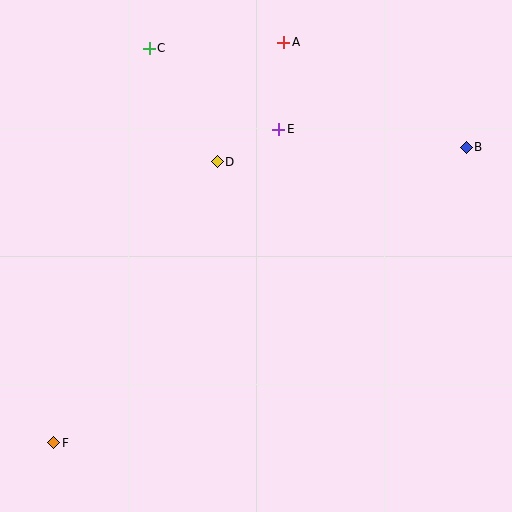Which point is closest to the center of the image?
Point D at (217, 162) is closest to the center.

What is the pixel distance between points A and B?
The distance between A and B is 210 pixels.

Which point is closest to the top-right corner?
Point B is closest to the top-right corner.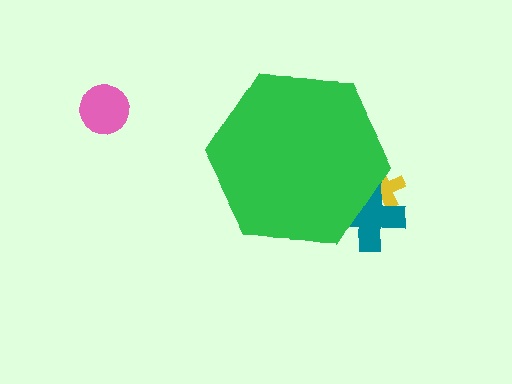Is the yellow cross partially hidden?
Yes, the yellow cross is partially hidden behind the green hexagon.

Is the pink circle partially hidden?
No, the pink circle is fully visible.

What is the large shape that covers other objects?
A green hexagon.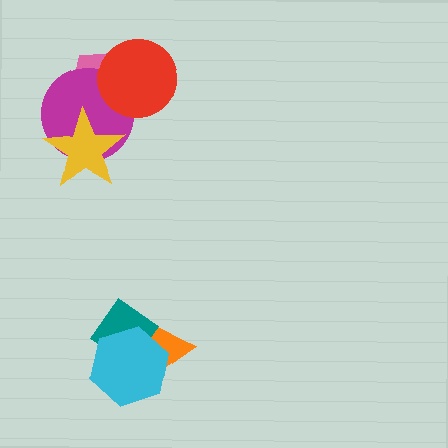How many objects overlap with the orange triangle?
2 objects overlap with the orange triangle.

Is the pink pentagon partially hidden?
Yes, it is partially covered by another shape.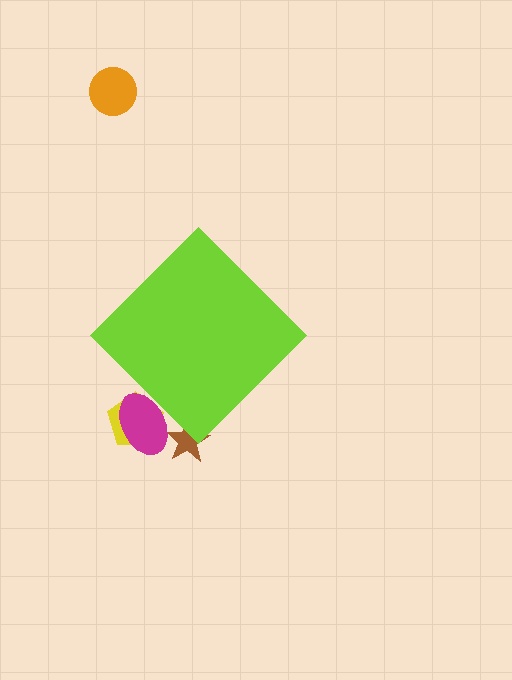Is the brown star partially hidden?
Yes, the brown star is partially hidden behind the lime diamond.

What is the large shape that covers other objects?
A lime diamond.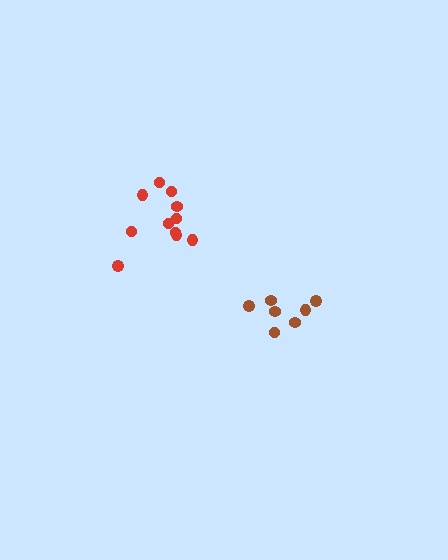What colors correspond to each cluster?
The clusters are colored: red, brown.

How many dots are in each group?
Group 1: 11 dots, Group 2: 7 dots (18 total).